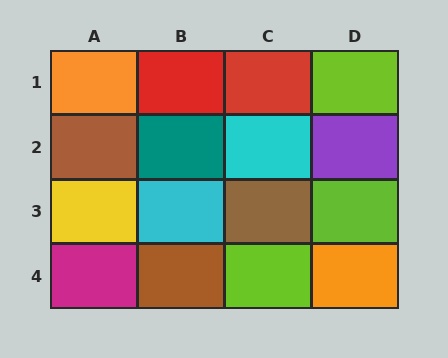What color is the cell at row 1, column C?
Red.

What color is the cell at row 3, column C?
Brown.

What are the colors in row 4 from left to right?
Magenta, brown, lime, orange.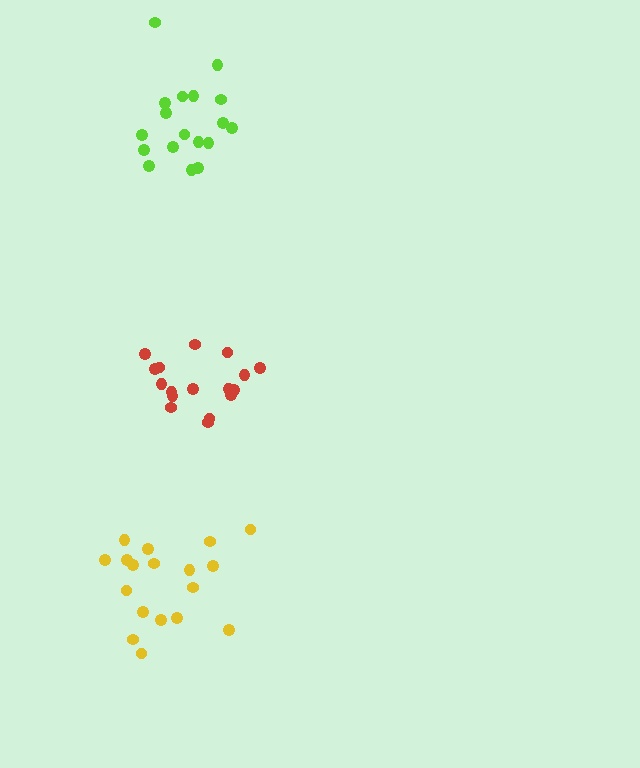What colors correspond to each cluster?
The clusters are colored: red, yellow, lime.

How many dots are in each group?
Group 1: 17 dots, Group 2: 18 dots, Group 3: 18 dots (53 total).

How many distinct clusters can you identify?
There are 3 distinct clusters.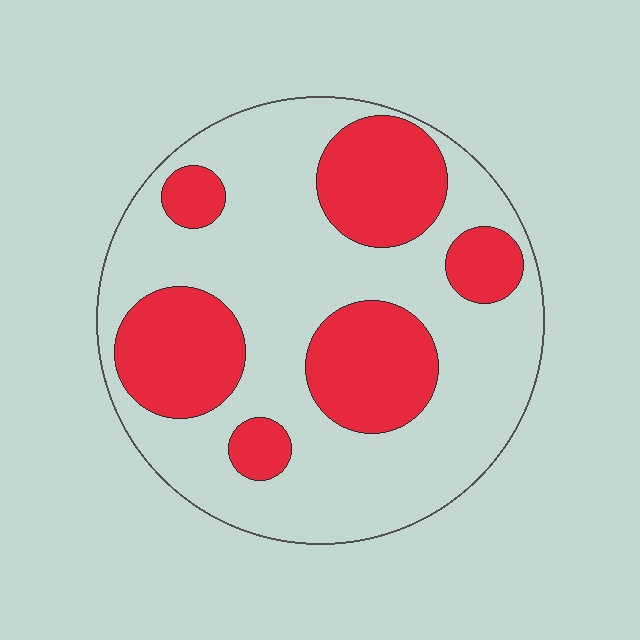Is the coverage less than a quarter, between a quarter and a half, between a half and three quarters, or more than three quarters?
Between a quarter and a half.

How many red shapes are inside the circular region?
6.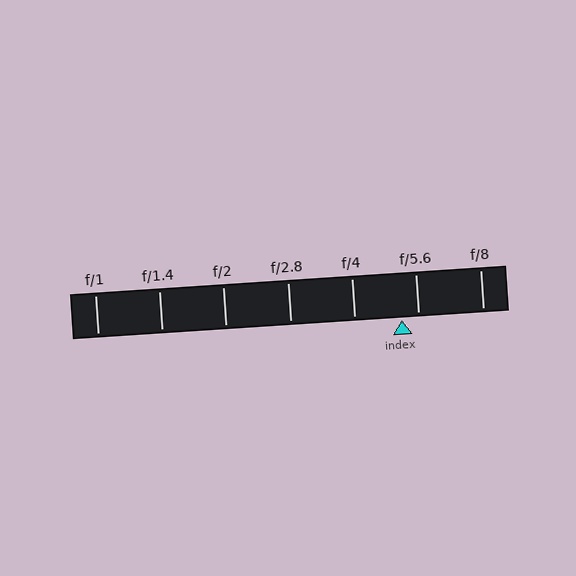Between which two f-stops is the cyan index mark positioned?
The index mark is between f/4 and f/5.6.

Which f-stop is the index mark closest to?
The index mark is closest to f/5.6.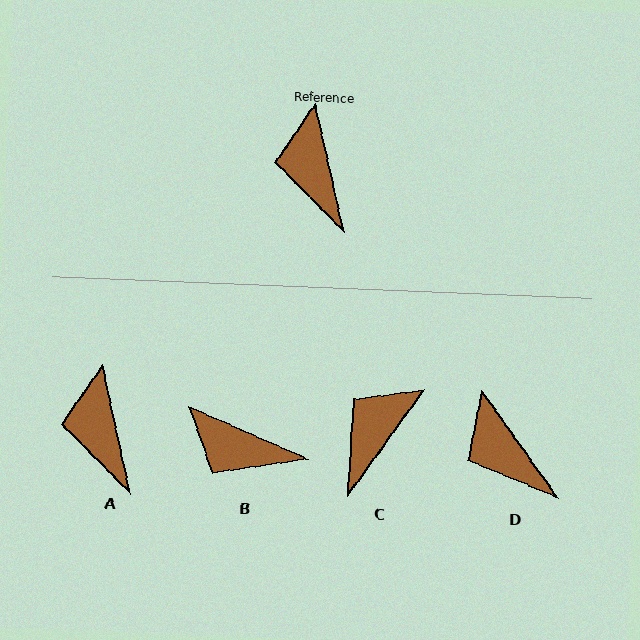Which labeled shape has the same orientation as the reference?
A.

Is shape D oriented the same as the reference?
No, it is off by about 23 degrees.